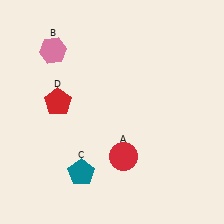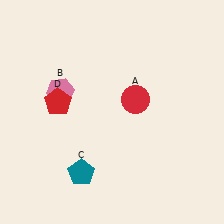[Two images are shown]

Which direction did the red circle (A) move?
The red circle (A) moved up.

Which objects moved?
The objects that moved are: the red circle (A), the pink hexagon (B).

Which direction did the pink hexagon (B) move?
The pink hexagon (B) moved down.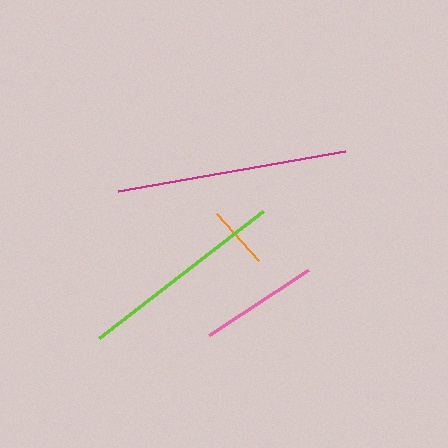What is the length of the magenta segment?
The magenta segment is approximately 230 pixels long.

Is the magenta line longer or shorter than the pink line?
The magenta line is longer than the pink line.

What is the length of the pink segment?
The pink segment is approximately 118 pixels long.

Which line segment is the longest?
The magenta line is the longest at approximately 230 pixels.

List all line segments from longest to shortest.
From longest to shortest: magenta, lime, pink, orange.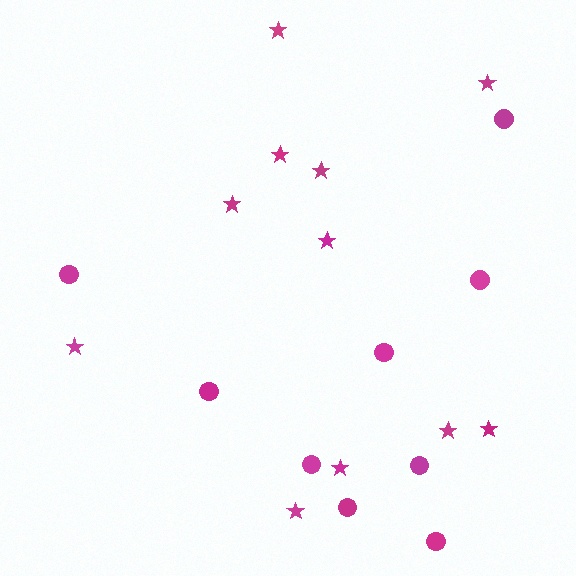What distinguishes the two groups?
There are 2 groups: one group of stars (11) and one group of circles (9).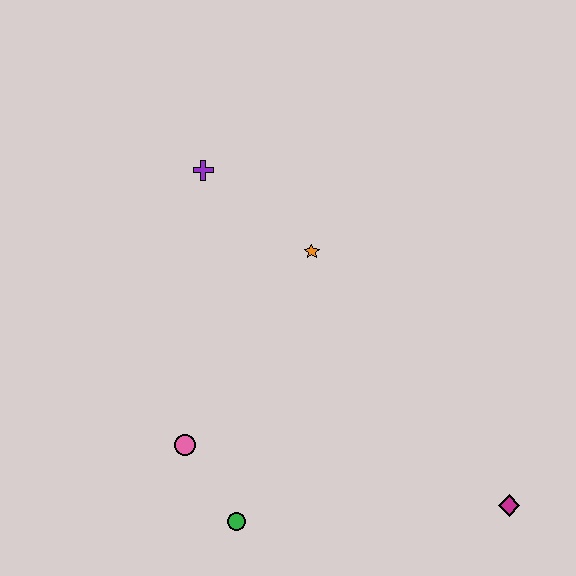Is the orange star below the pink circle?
No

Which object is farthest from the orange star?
The magenta diamond is farthest from the orange star.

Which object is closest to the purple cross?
The orange star is closest to the purple cross.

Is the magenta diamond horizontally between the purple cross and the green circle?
No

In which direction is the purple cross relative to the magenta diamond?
The purple cross is above the magenta diamond.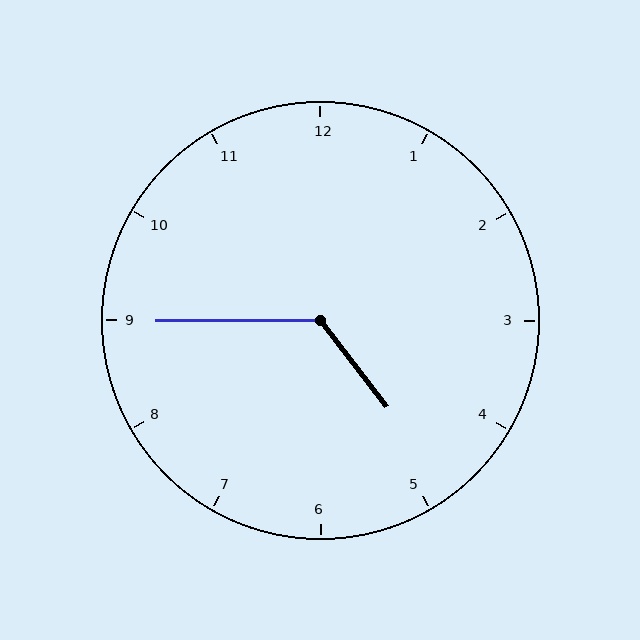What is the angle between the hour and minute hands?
Approximately 128 degrees.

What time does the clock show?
4:45.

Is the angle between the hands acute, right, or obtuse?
It is obtuse.